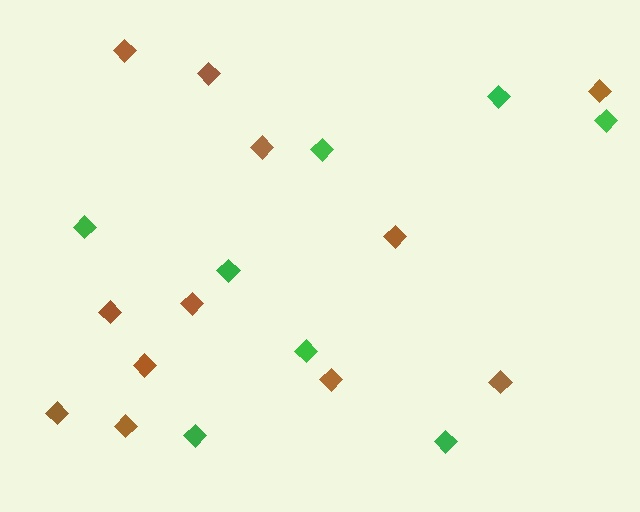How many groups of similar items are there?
There are 2 groups: one group of green diamonds (8) and one group of brown diamonds (12).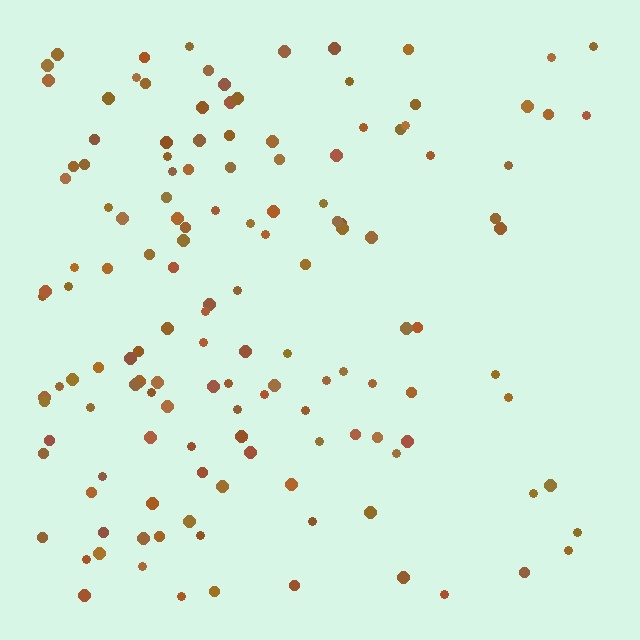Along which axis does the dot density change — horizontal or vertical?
Horizontal.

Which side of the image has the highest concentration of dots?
The left.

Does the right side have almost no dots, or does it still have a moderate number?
Still a moderate number, just noticeably fewer than the left.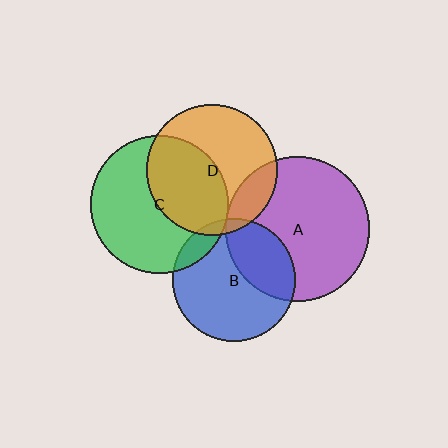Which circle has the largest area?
Circle A (purple).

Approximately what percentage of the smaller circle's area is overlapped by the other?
Approximately 5%.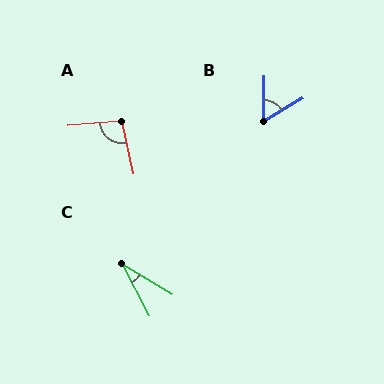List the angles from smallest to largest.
C (32°), B (59°), A (97°).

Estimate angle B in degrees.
Approximately 59 degrees.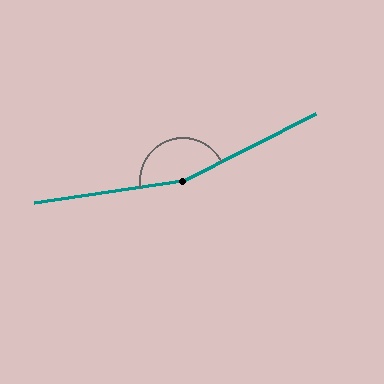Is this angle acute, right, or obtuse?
It is obtuse.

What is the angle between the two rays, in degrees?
Approximately 162 degrees.